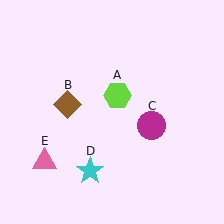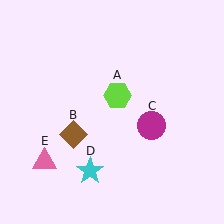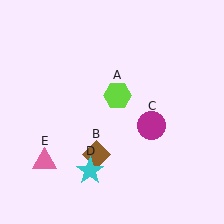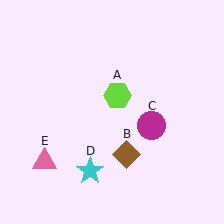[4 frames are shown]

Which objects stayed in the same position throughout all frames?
Lime hexagon (object A) and magenta circle (object C) and cyan star (object D) and pink triangle (object E) remained stationary.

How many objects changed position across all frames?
1 object changed position: brown diamond (object B).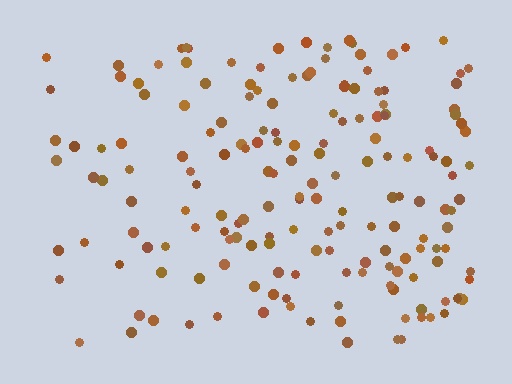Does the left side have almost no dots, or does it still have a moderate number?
Still a moderate number, just noticeably fewer than the right.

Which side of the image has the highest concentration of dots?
The right.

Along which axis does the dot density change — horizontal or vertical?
Horizontal.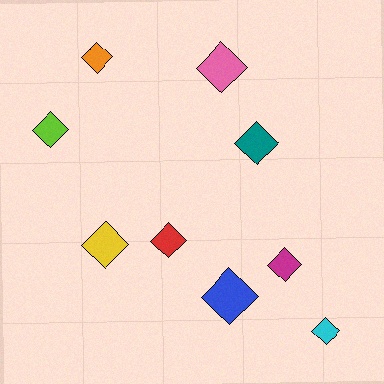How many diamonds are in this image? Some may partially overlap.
There are 9 diamonds.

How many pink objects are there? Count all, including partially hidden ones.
There is 1 pink object.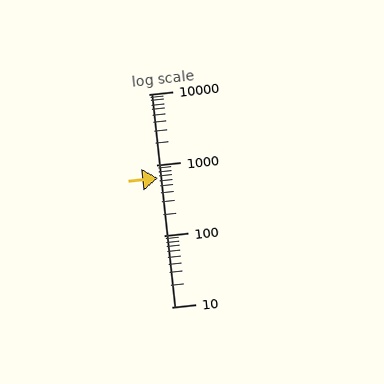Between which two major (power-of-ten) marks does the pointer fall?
The pointer is between 100 and 1000.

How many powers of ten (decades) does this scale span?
The scale spans 3 decades, from 10 to 10000.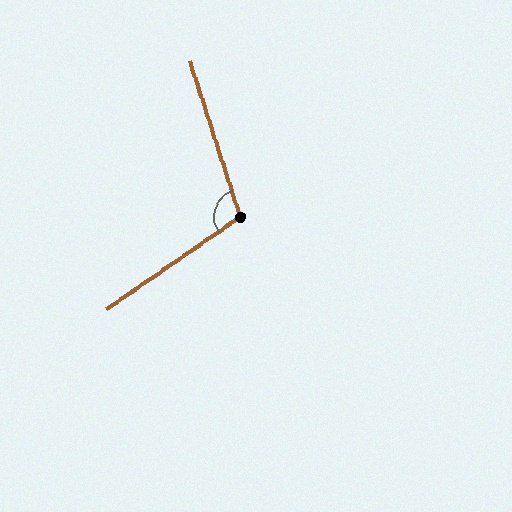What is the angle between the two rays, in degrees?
Approximately 107 degrees.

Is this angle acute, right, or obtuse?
It is obtuse.